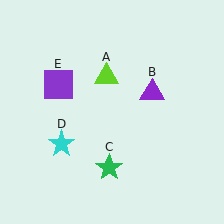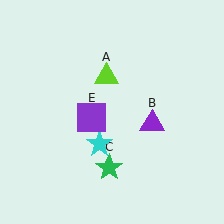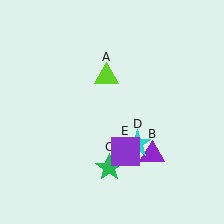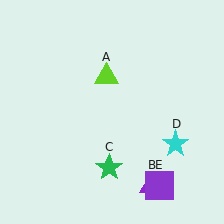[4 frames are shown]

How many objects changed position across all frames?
3 objects changed position: purple triangle (object B), cyan star (object D), purple square (object E).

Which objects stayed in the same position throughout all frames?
Lime triangle (object A) and green star (object C) remained stationary.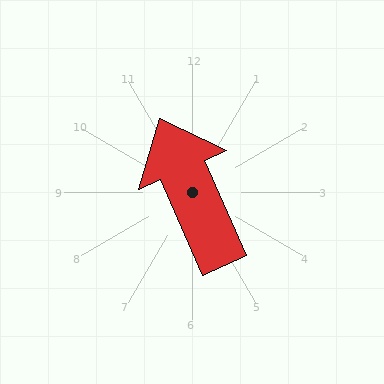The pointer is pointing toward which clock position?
Roughly 11 o'clock.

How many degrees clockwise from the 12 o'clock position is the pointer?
Approximately 336 degrees.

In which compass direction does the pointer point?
Northwest.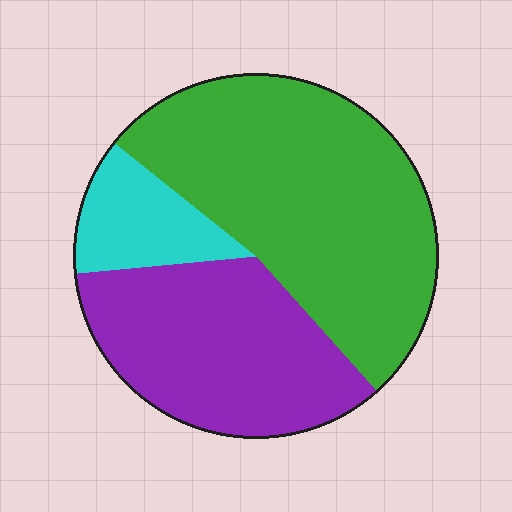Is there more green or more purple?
Green.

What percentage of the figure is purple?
Purple covers about 35% of the figure.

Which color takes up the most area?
Green, at roughly 55%.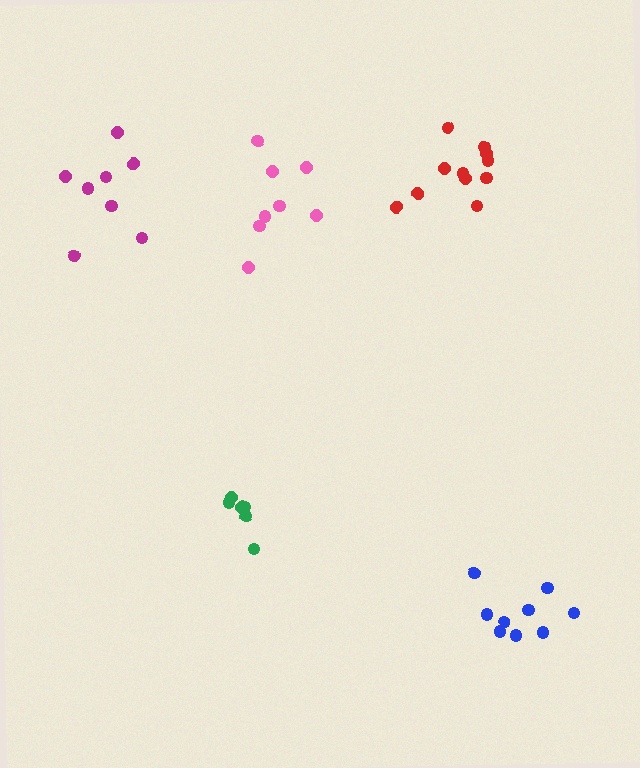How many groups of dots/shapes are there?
There are 5 groups.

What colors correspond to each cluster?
The clusters are colored: pink, green, magenta, red, blue.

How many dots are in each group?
Group 1: 8 dots, Group 2: 6 dots, Group 3: 8 dots, Group 4: 11 dots, Group 5: 9 dots (42 total).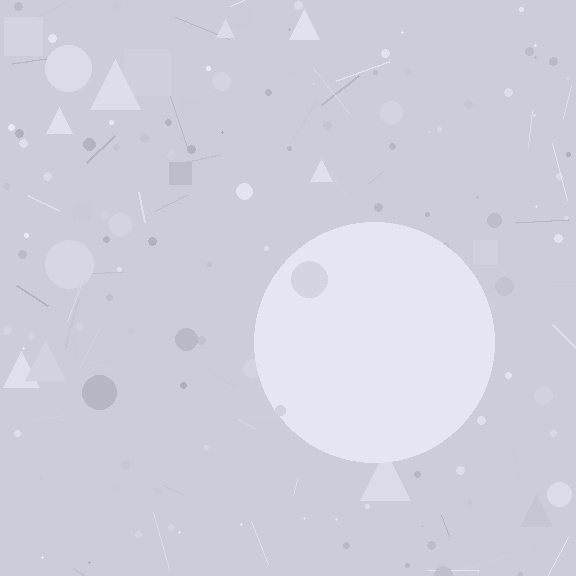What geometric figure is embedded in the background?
A circle is embedded in the background.